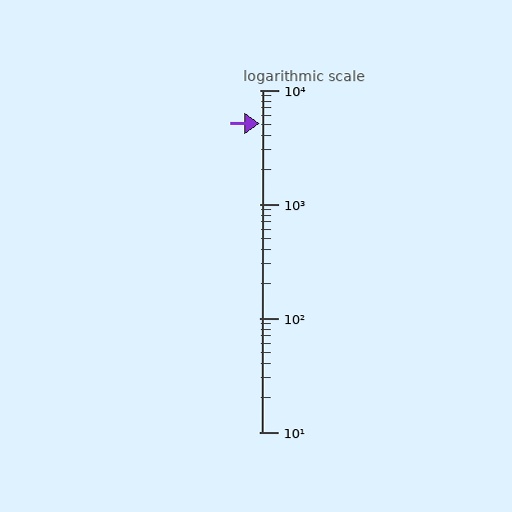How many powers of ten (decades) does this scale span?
The scale spans 3 decades, from 10 to 10000.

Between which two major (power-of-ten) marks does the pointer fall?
The pointer is between 1000 and 10000.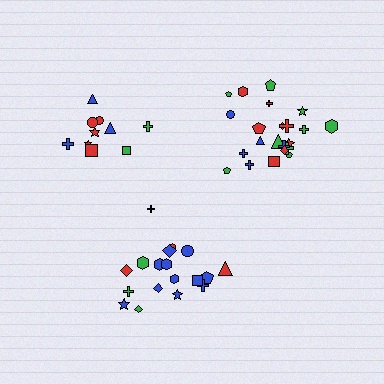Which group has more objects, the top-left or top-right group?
The top-right group.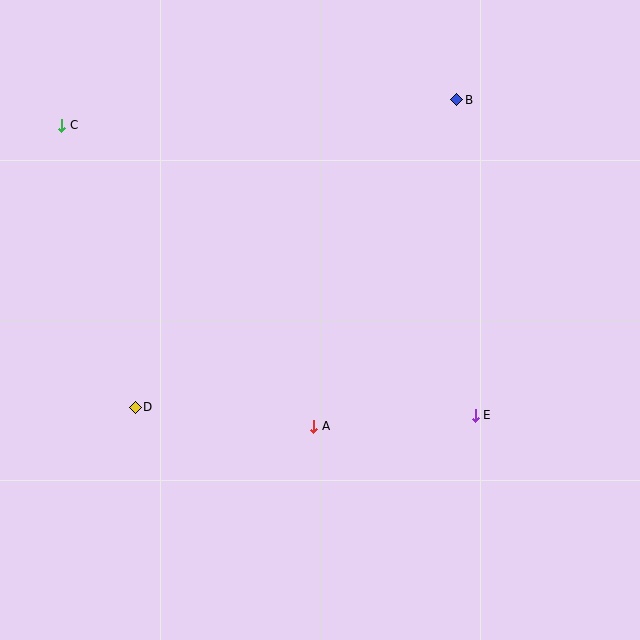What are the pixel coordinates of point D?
Point D is at (135, 407).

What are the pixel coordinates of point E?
Point E is at (475, 415).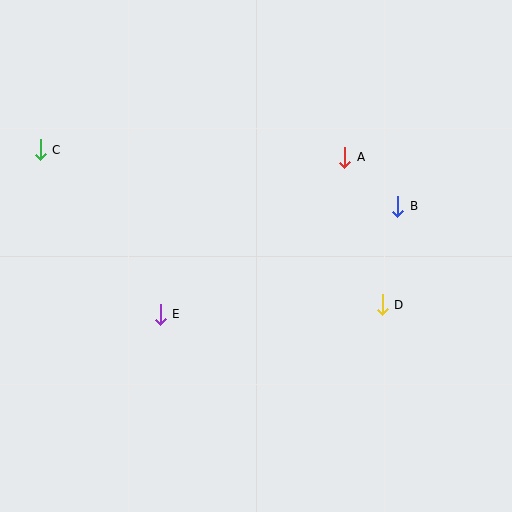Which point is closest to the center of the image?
Point E at (160, 314) is closest to the center.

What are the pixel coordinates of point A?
Point A is at (345, 157).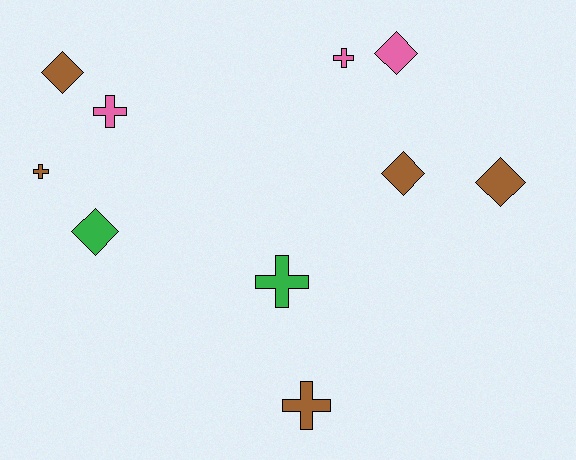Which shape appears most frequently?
Cross, with 5 objects.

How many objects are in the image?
There are 10 objects.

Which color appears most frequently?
Brown, with 5 objects.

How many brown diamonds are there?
There are 3 brown diamonds.